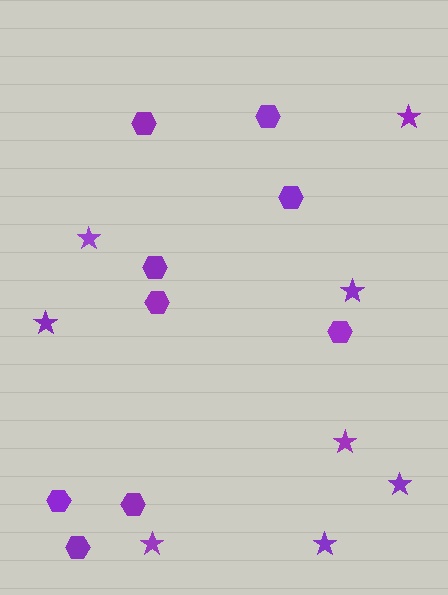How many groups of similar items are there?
There are 2 groups: one group of hexagons (9) and one group of stars (8).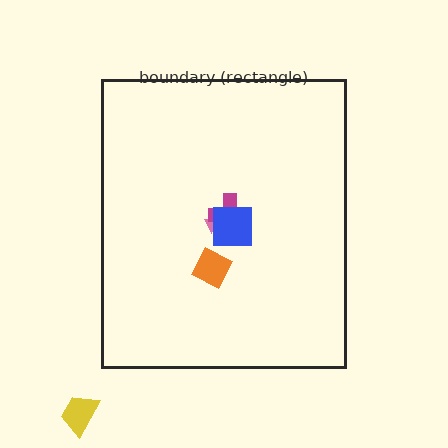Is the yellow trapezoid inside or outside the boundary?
Outside.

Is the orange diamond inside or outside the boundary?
Inside.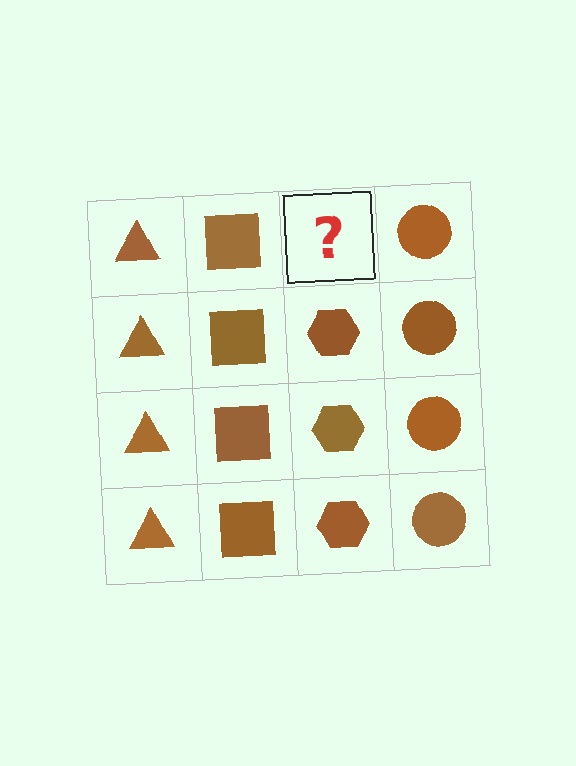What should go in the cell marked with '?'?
The missing cell should contain a brown hexagon.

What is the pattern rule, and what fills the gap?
The rule is that each column has a consistent shape. The gap should be filled with a brown hexagon.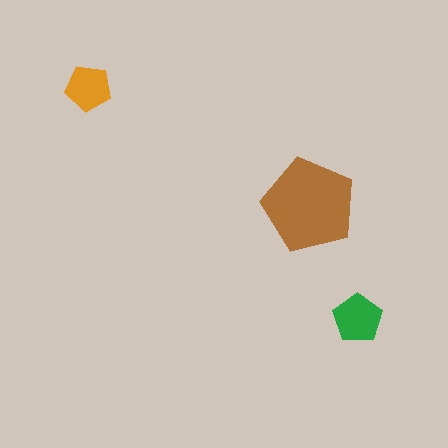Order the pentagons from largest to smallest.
the brown one, the green one, the orange one.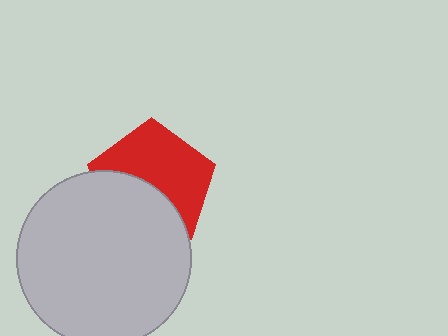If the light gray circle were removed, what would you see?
You would see the complete red pentagon.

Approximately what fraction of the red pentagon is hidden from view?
Roughly 43% of the red pentagon is hidden behind the light gray circle.